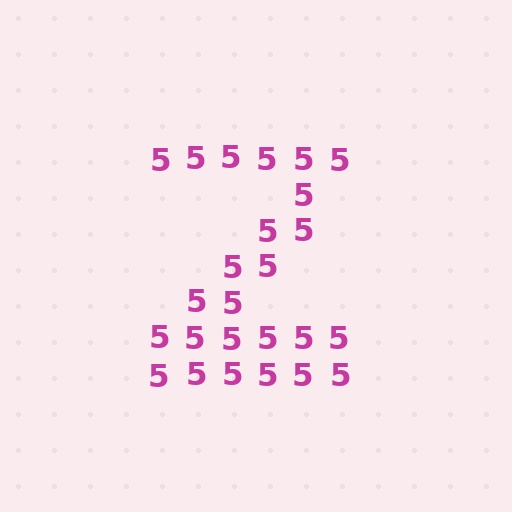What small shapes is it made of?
It is made of small digit 5's.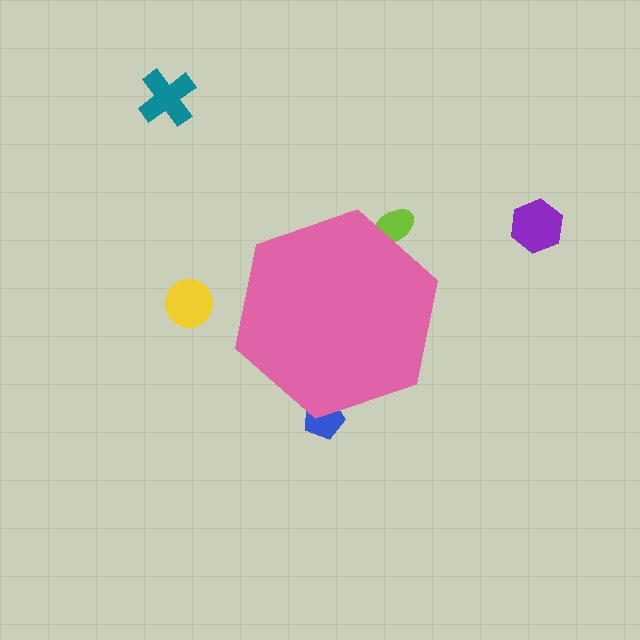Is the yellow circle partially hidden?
No, the yellow circle is fully visible.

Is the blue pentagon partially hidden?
Yes, the blue pentagon is partially hidden behind the pink hexagon.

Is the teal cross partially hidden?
No, the teal cross is fully visible.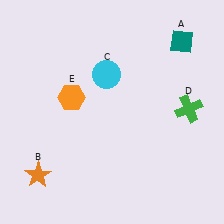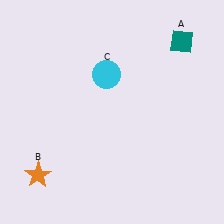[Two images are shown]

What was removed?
The orange hexagon (E), the green cross (D) were removed in Image 2.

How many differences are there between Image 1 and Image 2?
There are 2 differences between the two images.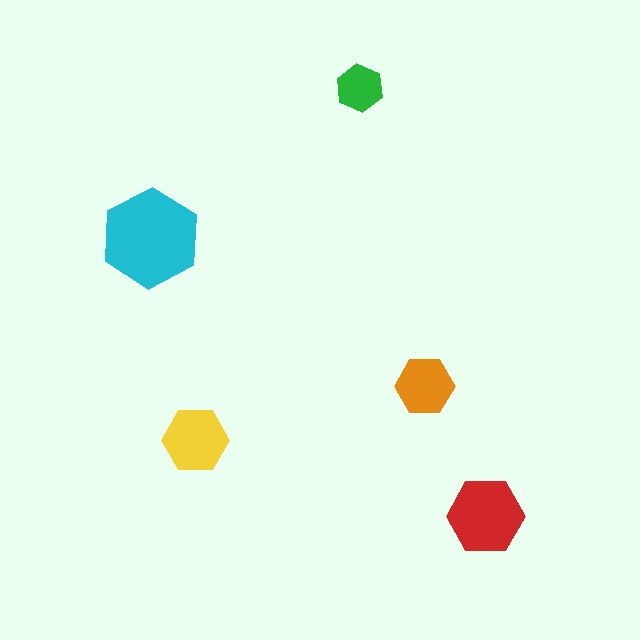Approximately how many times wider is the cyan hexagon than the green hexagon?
About 2 times wider.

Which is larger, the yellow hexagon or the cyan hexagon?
The cyan one.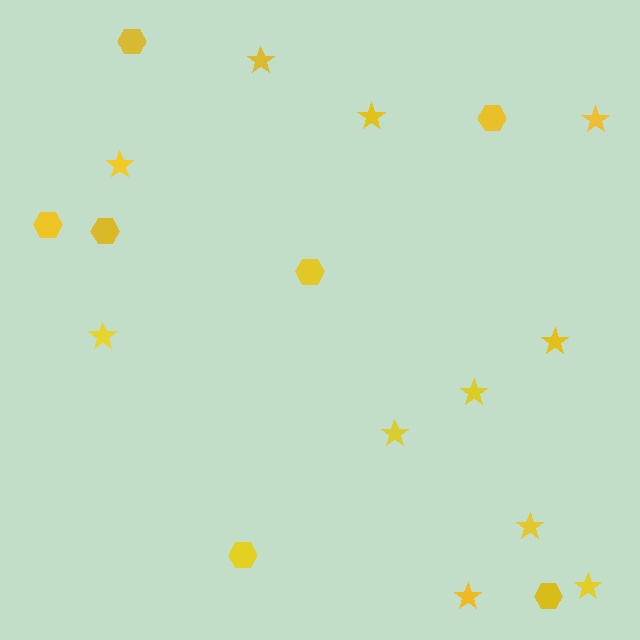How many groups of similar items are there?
There are 2 groups: one group of stars (11) and one group of hexagons (7).